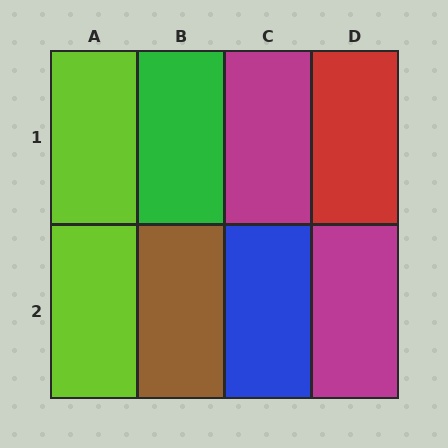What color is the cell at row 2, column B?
Brown.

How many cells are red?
1 cell is red.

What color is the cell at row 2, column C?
Blue.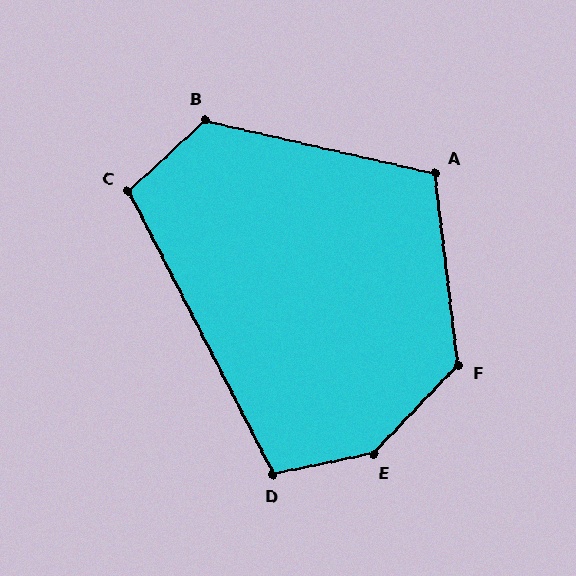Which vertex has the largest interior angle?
E, at approximately 145 degrees.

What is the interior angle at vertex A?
Approximately 110 degrees (obtuse).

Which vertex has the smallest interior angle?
C, at approximately 105 degrees.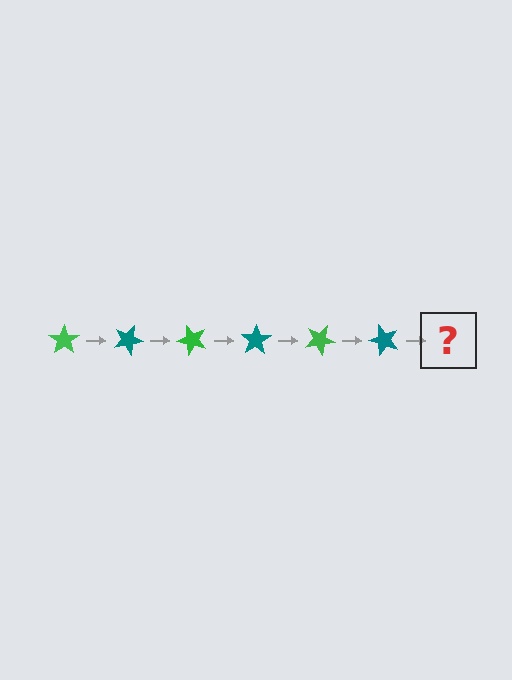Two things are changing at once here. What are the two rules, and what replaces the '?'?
The two rules are that it rotates 25 degrees each step and the color cycles through green and teal. The '?' should be a green star, rotated 150 degrees from the start.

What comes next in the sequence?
The next element should be a green star, rotated 150 degrees from the start.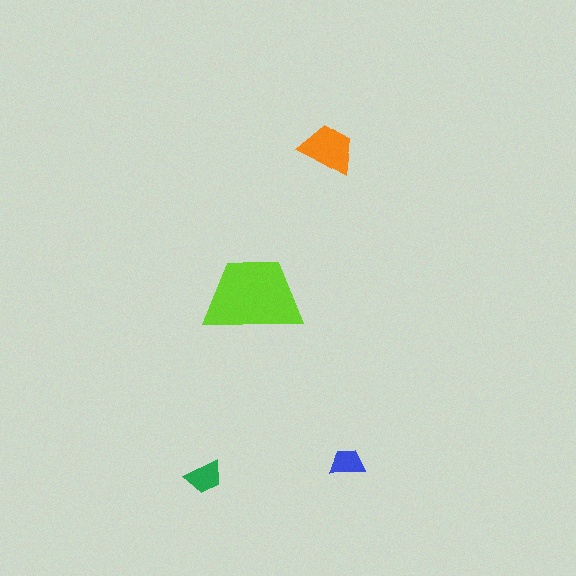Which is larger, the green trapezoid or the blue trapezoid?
The green one.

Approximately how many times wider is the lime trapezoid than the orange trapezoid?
About 2 times wider.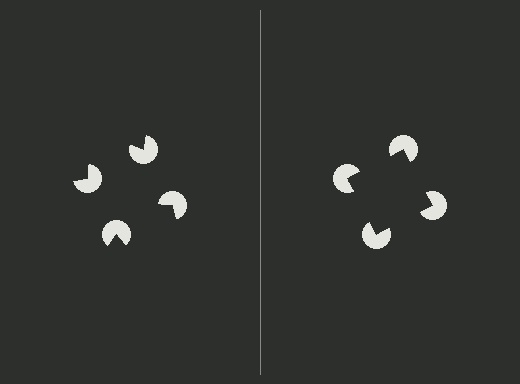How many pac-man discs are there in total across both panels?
8 — 4 on each side.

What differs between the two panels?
The pac-man discs are positioned identically on both sides; only the wedge orientations differ. On the right they align to a square; on the left they are misaligned.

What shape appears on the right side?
An illusory square.